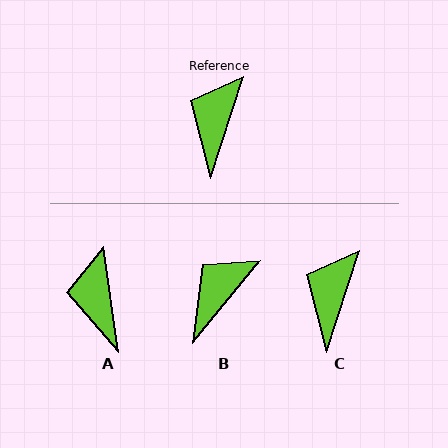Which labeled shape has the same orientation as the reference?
C.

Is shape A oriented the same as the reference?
No, it is off by about 26 degrees.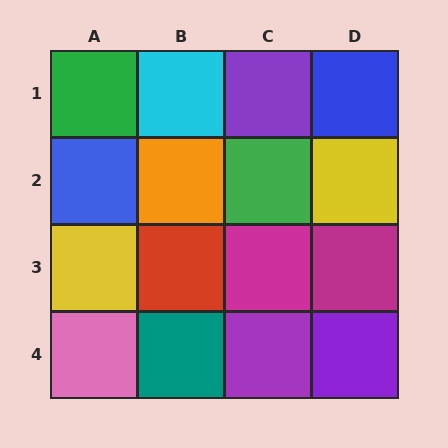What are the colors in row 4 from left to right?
Pink, teal, purple, purple.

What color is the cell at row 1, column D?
Blue.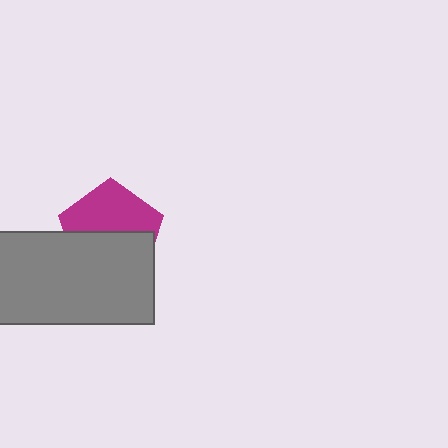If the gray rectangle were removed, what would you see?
You would see the complete magenta pentagon.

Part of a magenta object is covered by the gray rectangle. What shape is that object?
It is a pentagon.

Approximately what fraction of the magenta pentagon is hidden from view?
Roughly 50% of the magenta pentagon is hidden behind the gray rectangle.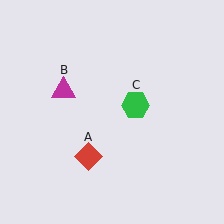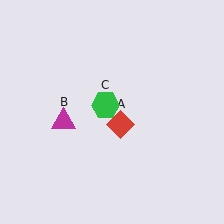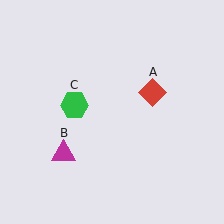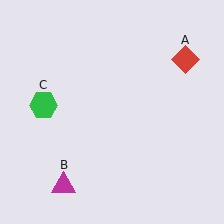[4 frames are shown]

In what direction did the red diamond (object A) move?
The red diamond (object A) moved up and to the right.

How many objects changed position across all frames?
3 objects changed position: red diamond (object A), magenta triangle (object B), green hexagon (object C).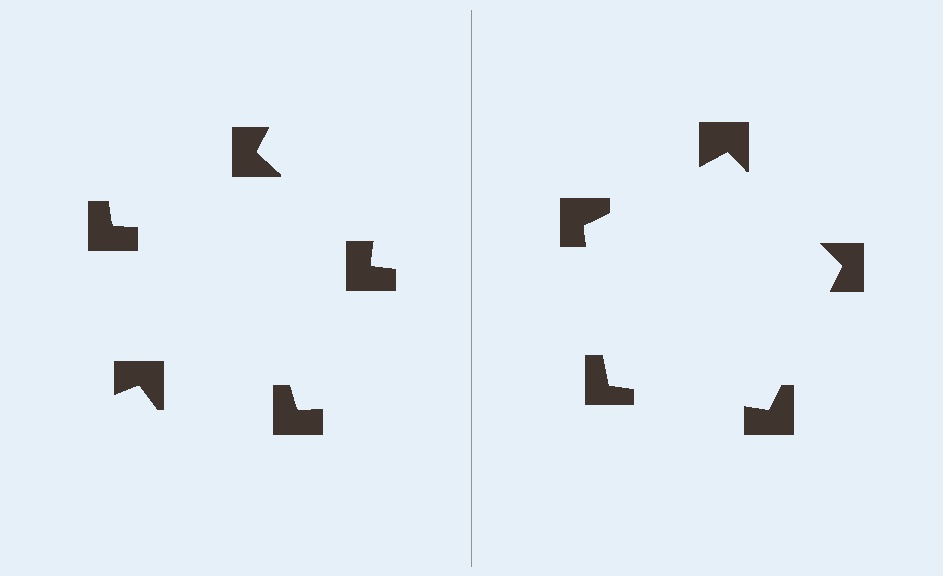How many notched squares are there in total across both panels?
10 — 5 on each side.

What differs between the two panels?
The notched squares are positioned identically on both sides; only the wedge orientations differ. On the right they align to a pentagon; on the left they are misaligned.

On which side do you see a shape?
An illusory pentagon appears on the right side. On the left side the wedge cuts are rotated, so no coherent shape forms.